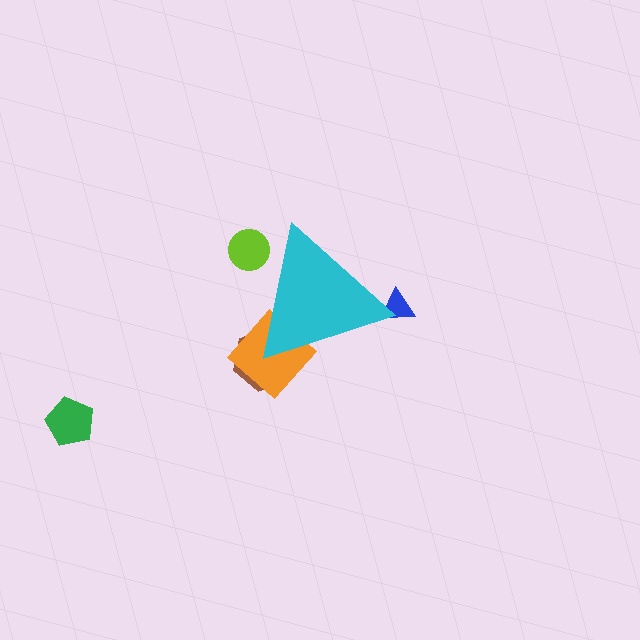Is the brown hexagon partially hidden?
Yes, the brown hexagon is partially hidden behind the cyan triangle.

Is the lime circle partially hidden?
Yes, the lime circle is partially hidden behind the cyan triangle.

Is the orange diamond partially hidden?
Yes, the orange diamond is partially hidden behind the cyan triangle.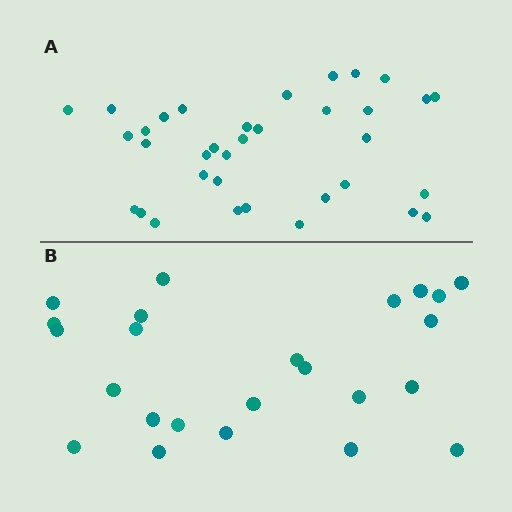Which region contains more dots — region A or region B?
Region A (the top region) has more dots.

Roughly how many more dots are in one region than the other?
Region A has roughly 12 or so more dots than region B.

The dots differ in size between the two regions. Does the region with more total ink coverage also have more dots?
No. Region B has more total ink coverage because its dots are larger, but region A actually contains more individual dots. Total area can be misleading — the number of items is what matters here.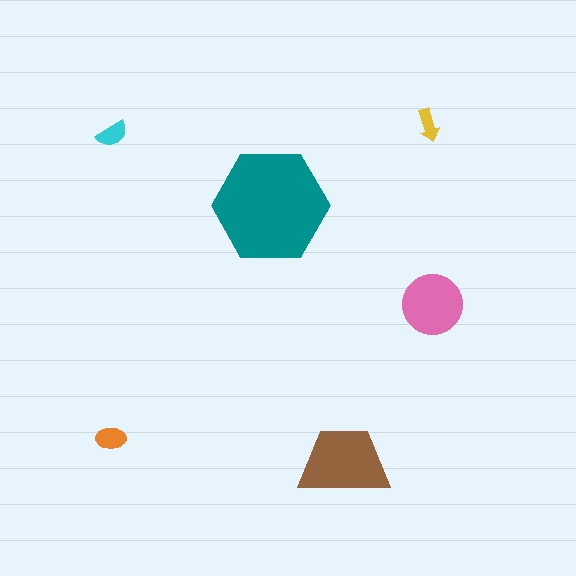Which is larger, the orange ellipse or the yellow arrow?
The orange ellipse.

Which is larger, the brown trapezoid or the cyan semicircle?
The brown trapezoid.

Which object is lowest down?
The brown trapezoid is bottommost.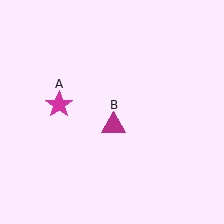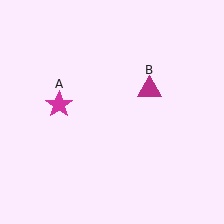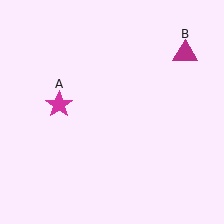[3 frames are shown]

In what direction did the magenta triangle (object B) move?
The magenta triangle (object B) moved up and to the right.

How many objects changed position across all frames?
1 object changed position: magenta triangle (object B).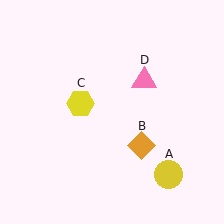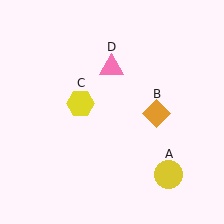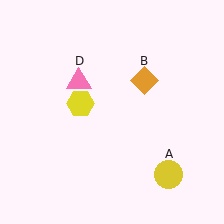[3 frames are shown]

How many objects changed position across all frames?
2 objects changed position: orange diamond (object B), pink triangle (object D).